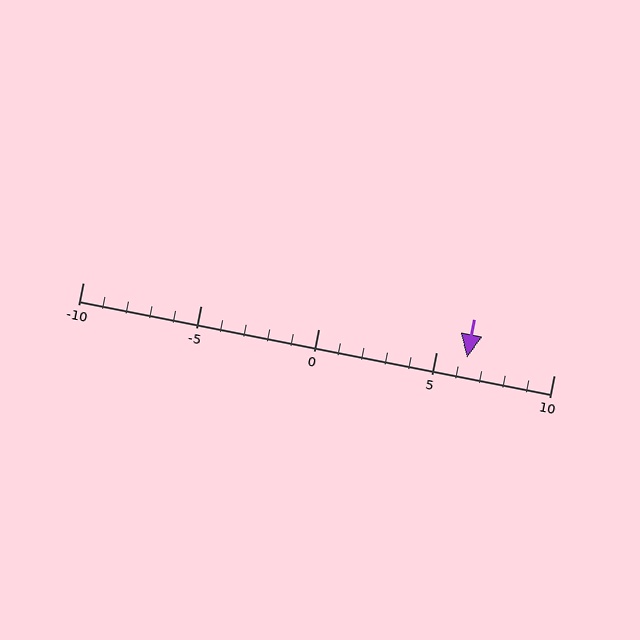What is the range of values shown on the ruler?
The ruler shows values from -10 to 10.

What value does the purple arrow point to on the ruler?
The purple arrow points to approximately 6.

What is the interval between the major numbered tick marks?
The major tick marks are spaced 5 units apart.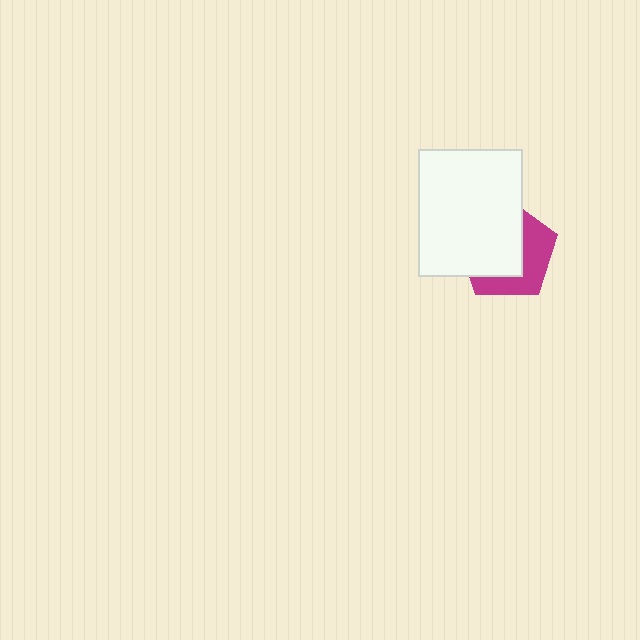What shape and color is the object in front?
The object in front is a white rectangle.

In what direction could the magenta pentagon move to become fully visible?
The magenta pentagon could move toward the lower-right. That would shift it out from behind the white rectangle entirely.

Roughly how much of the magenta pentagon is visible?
A small part of it is visible (roughly 41%).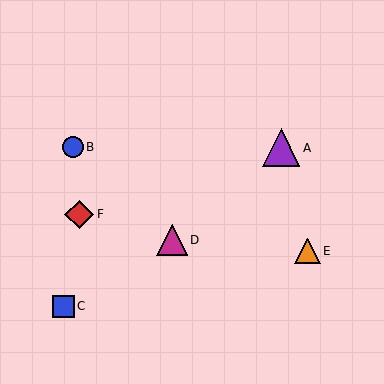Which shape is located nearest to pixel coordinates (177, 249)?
The magenta triangle (labeled D) at (172, 240) is nearest to that location.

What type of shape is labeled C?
Shape C is a blue square.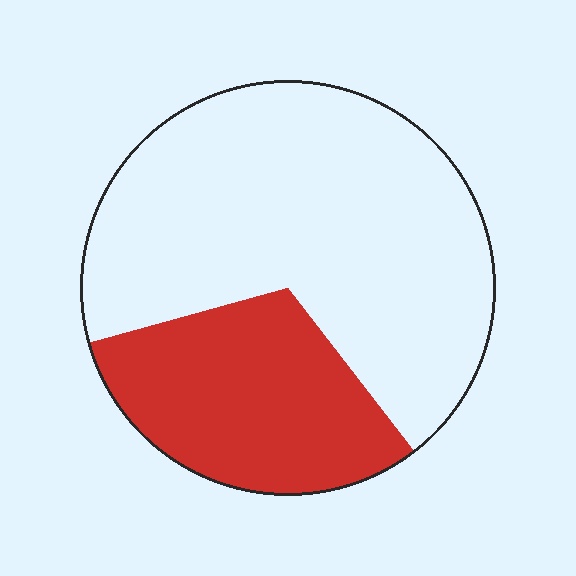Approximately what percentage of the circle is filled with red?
Approximately 30%.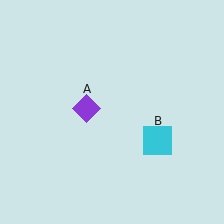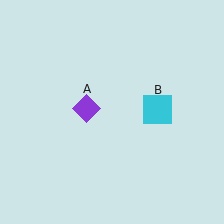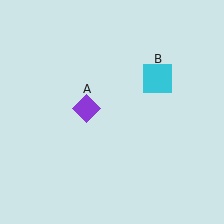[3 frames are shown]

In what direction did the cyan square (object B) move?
The cyan square (object B) moved up.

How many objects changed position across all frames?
1 object changed position: cyan square (object B).